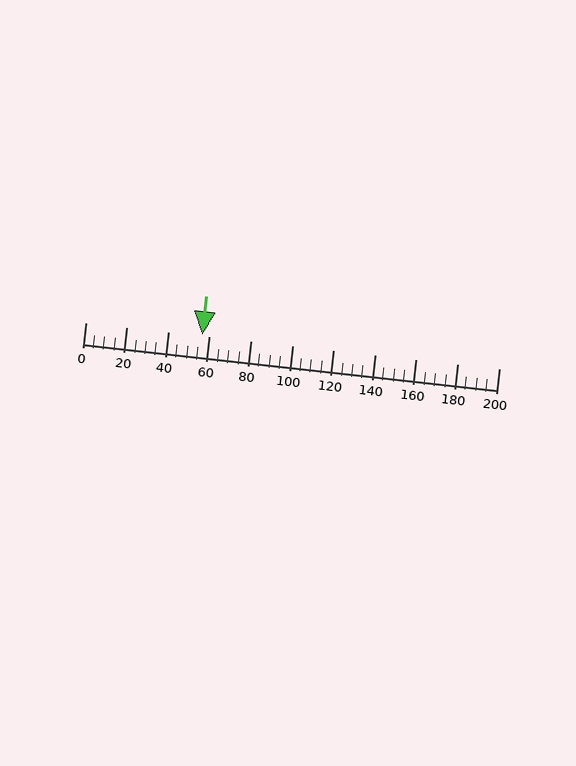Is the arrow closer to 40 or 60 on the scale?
The arrow is closer to 60.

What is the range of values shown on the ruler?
The ruler shows values from 0 to 200.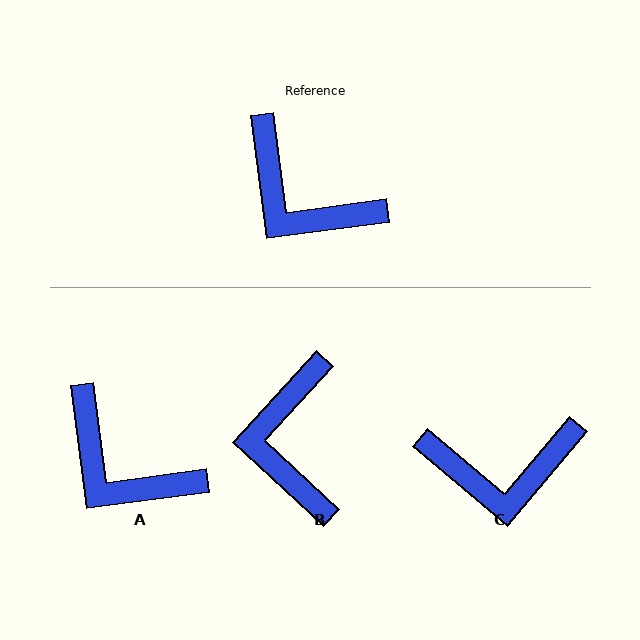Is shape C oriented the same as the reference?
No, it is off by about 42 degrees.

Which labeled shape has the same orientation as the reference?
A.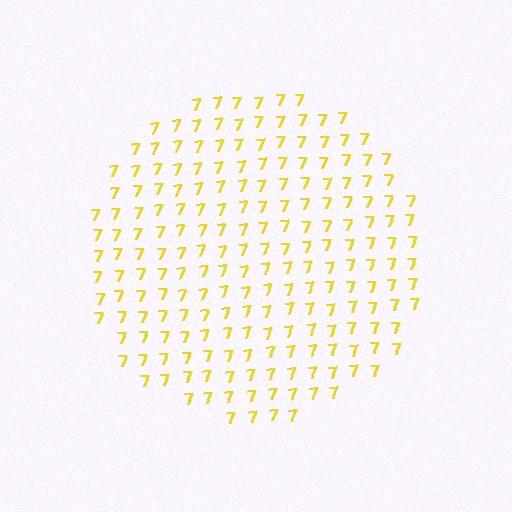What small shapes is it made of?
It is made of small digit 7's.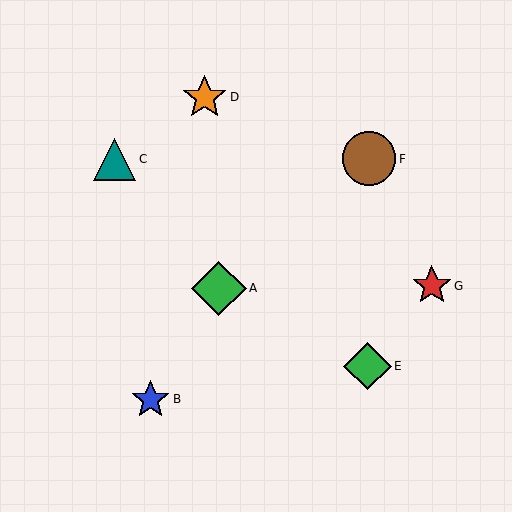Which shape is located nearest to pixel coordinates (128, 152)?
The teal triangle (labeled C) at (115, 159) is nearest to that location.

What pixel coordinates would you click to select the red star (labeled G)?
Click at (432, 286) to select the red star G.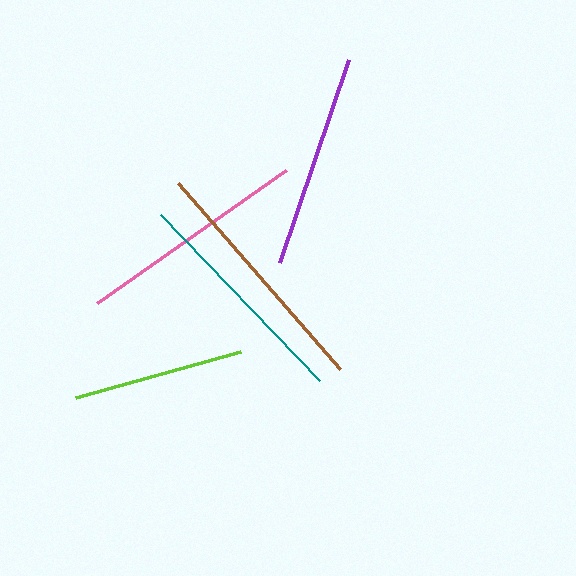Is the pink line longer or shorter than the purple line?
The pink line is longer than the purple line.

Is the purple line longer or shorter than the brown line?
The brown line is longer than the purple line.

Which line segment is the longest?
The brown line is the longest at approximately 247 pixels.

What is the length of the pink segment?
The pink segment is approximately 231 pixels long.